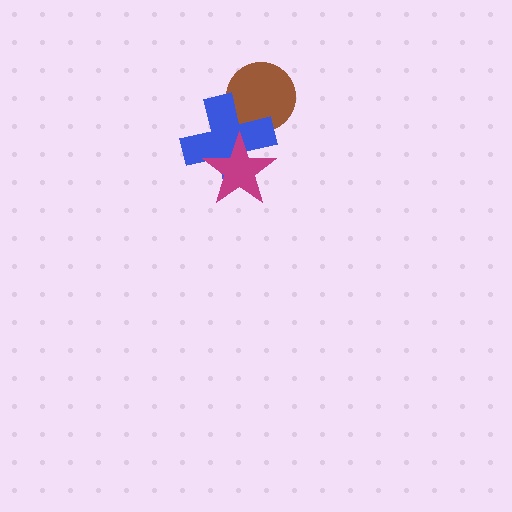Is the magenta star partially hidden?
No, no other shape covers it.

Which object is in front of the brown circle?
The blue cross is in front of the brown circle.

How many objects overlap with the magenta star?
1 object overlaps with the magenta star.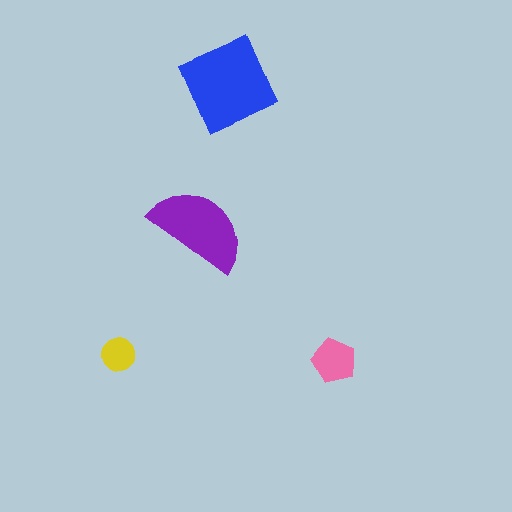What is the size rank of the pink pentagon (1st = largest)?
3rd.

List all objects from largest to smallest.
The blue square, the purple semicircle, the pink pentagon, the yellow circle.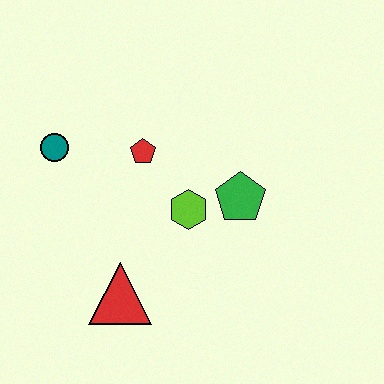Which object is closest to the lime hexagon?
The green pentagon is closest to the lime hexagon.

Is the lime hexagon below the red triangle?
No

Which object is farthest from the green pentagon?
The teal circle is farthest from the green pentagon.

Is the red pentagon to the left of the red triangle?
No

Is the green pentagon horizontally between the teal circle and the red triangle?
No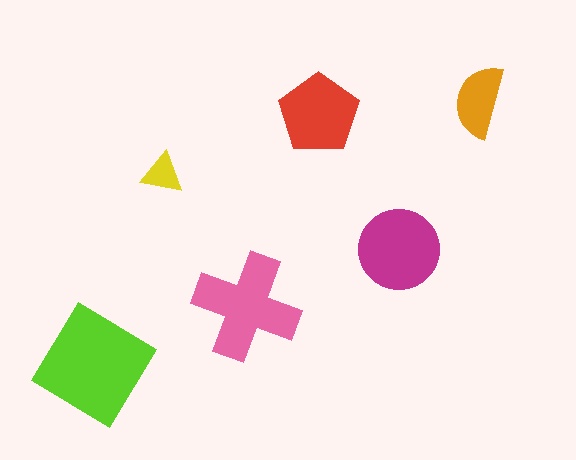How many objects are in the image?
There are 6 objects in the image.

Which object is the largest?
The lime diamond.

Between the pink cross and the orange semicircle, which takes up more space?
The pink cross.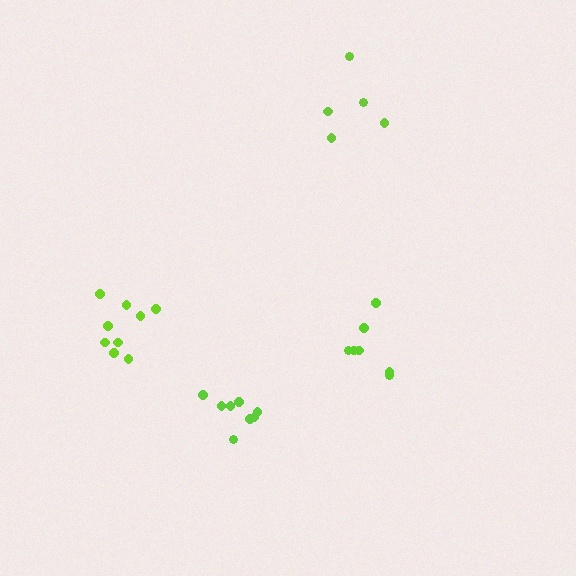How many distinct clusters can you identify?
There are 4 distinct clusters.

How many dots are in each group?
Group 1: 9 dots, Group 2: 8 dots, Group 3: 5 dots, Group 4: 7 dots (29 total).